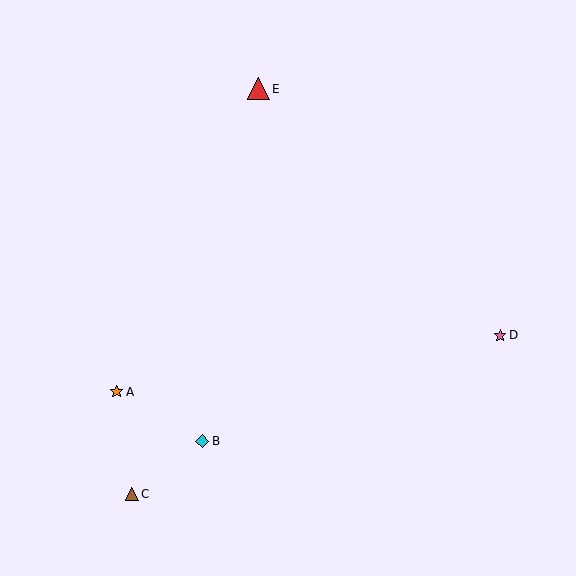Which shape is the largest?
The red triangle (labeled E) is the largest.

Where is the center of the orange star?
The center of the orange star is at (116, 392).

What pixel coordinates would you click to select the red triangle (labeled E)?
Click at (258, 89) to select the red triangle E.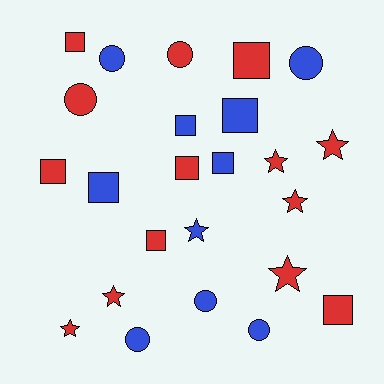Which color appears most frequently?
Red, with 14 objects.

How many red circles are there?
There are 2 red circles.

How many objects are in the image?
There are 24 objects.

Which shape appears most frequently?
Square, with 10 objects.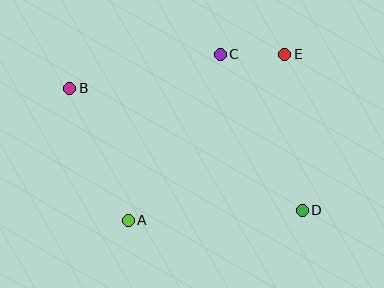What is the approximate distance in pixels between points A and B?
The distance between A and B is approximately 145 pixels.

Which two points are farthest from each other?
Points B and D are farthest from each other.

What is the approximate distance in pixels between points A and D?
The distance between A and D is approximately 174 pixels.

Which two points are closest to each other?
Points C and E are closest to each other.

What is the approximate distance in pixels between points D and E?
The distance between D and E is approximately 157 pixels.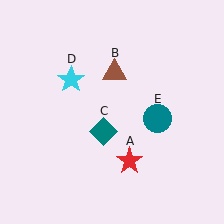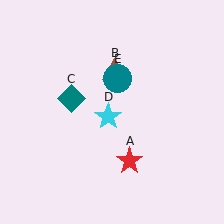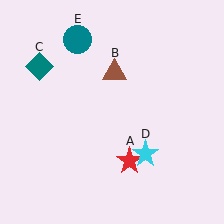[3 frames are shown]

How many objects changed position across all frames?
3 objects changed position: teal diamond (object C), cyan star (object D), teal circle (object E).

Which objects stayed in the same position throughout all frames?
Red star (object A) and brown triangle (object B) remained stationary.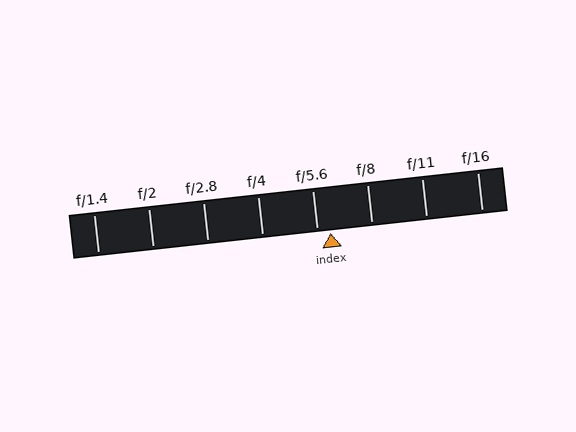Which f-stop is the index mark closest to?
The index mark is closest to f/5.6.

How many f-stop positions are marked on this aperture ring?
There are 8 f-stop positions marked.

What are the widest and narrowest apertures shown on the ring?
The widest aperture shown is f/1.4 and the narrowest is f/16.